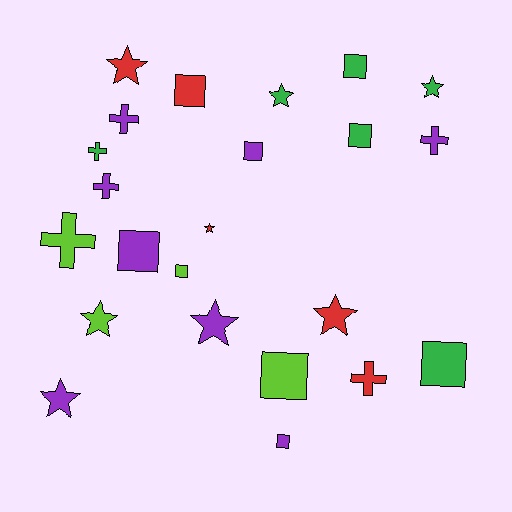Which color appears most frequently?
Purple, with 8 objects.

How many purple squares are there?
There are 3 purple squares.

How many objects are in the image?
There are 23 objects.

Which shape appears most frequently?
Square, with 9 objects.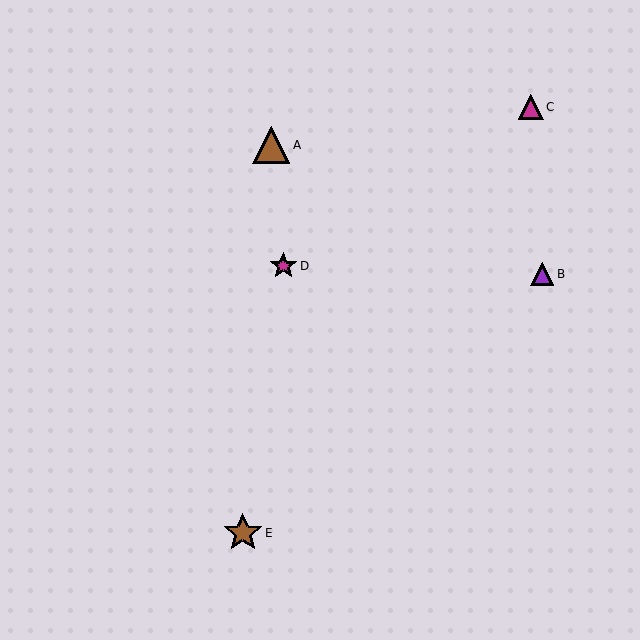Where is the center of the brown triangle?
The center of the brown triangle is at (271, 145).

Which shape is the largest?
The brown star (labeled E) is the largest.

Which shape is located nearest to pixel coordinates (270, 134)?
The brown triangle (labeled A) at (271, 145) is nearest to that location.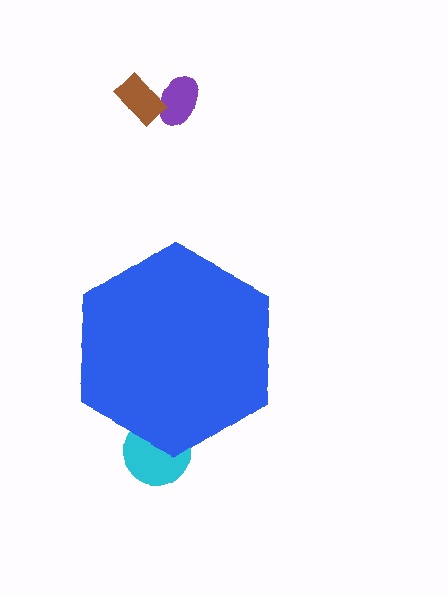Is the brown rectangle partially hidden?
No, the brown rectangle is fully visible.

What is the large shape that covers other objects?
A blue hexagon.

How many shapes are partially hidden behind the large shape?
1 shape is partially hidden.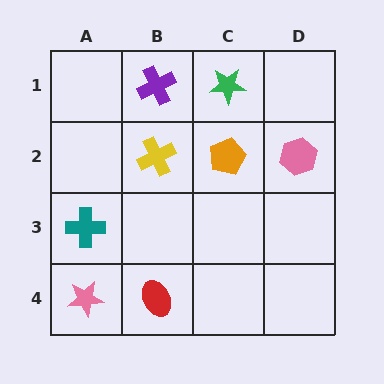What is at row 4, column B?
A red ellipse.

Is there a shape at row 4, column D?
No, that cell is empty.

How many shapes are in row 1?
2 shapes.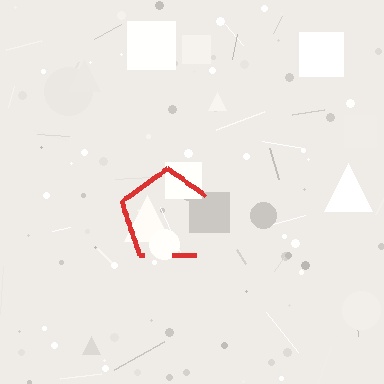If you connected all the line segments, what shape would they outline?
They would outline a pentagon.